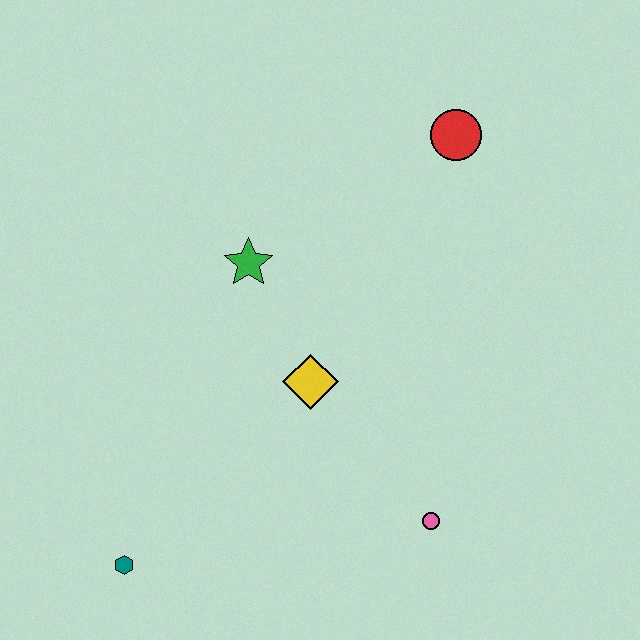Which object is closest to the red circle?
The green star is closest to the red circle.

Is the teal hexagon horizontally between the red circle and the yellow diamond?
No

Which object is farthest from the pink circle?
The red circle is farthest from the pink circle.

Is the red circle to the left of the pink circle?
No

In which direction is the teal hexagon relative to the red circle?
The teal hexagon is below the red circle.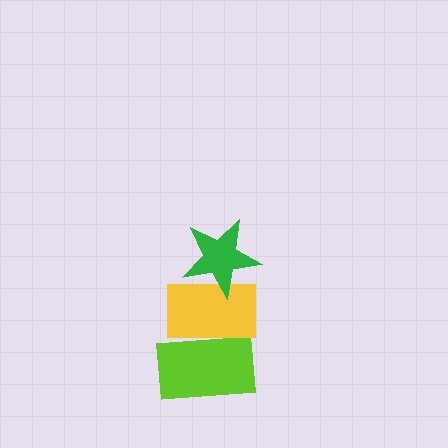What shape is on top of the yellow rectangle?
The green star is on top of the yellow rectangle.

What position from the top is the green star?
The green star is 1st from the top.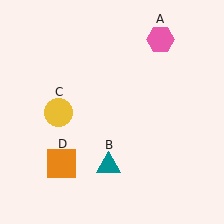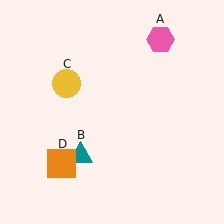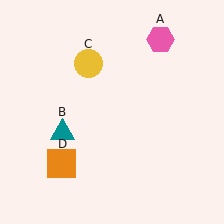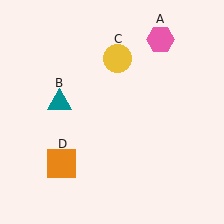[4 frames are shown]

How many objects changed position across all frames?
2 objects changed position: teal triangle (object B), yellow circle (object C).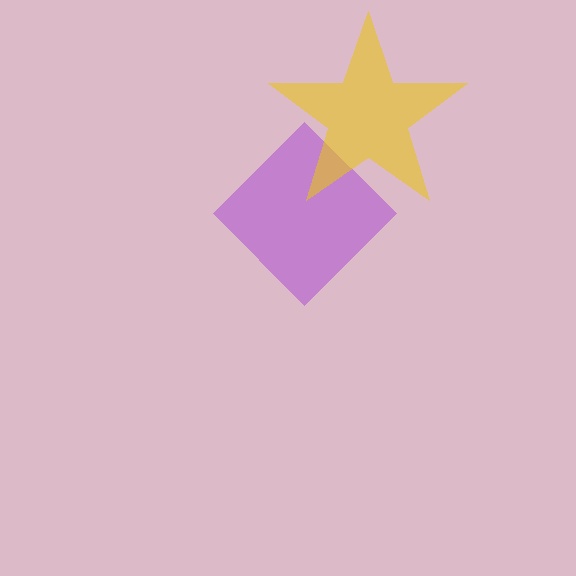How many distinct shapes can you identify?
There are 2 distinct shapes: a purple diamond, a yellow star.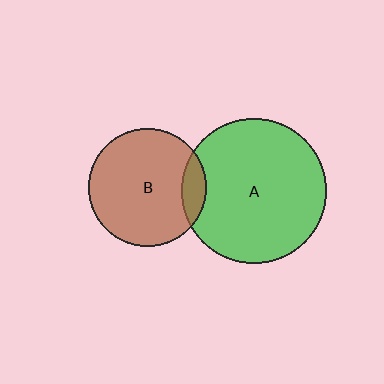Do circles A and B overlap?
Yes.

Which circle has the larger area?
Circle A (green).